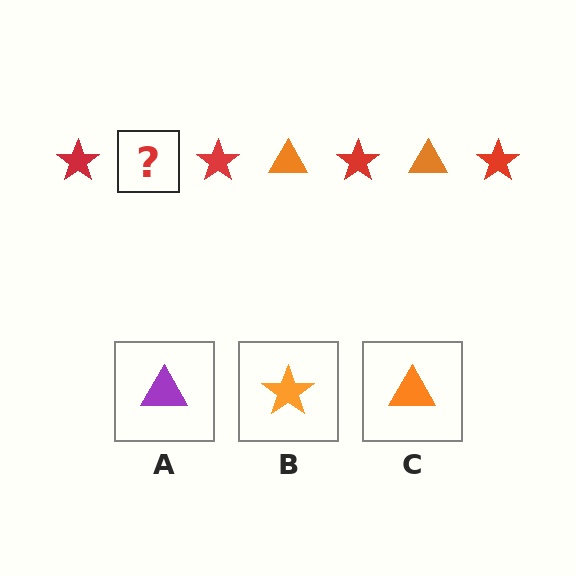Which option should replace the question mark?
Option C.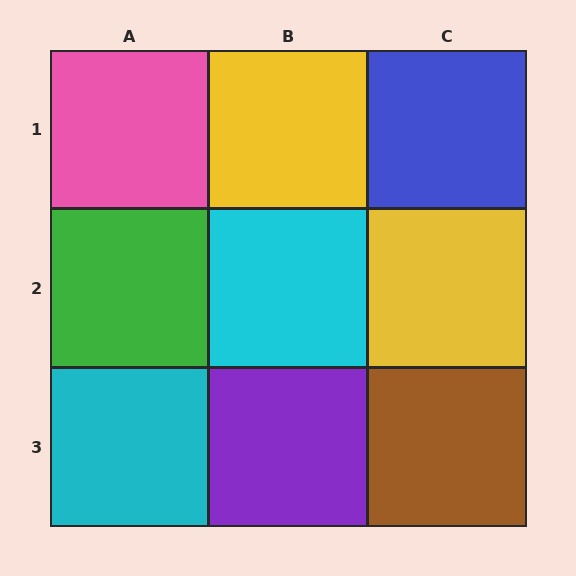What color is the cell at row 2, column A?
Green.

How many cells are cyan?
2 cells are cyan.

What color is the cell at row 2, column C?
Yellow.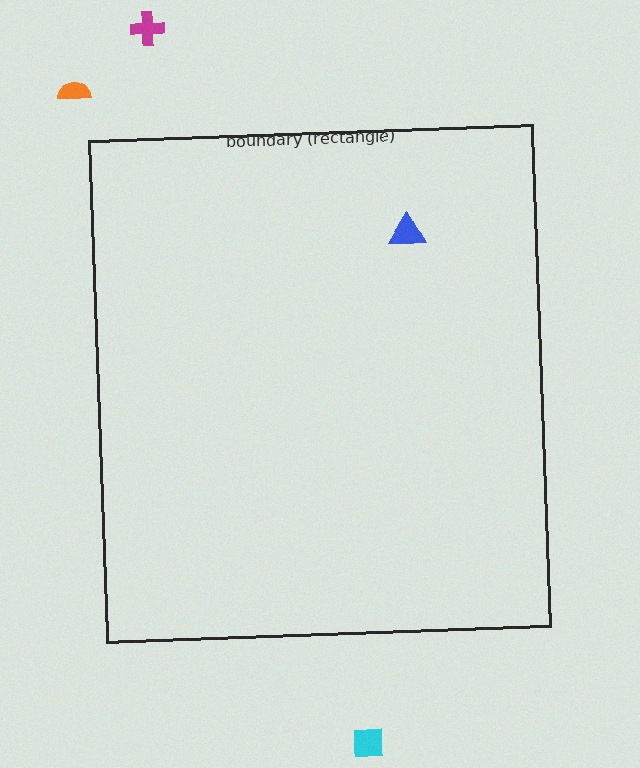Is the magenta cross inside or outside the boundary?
Outside.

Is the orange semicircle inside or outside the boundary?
Outside.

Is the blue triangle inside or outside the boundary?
Inside.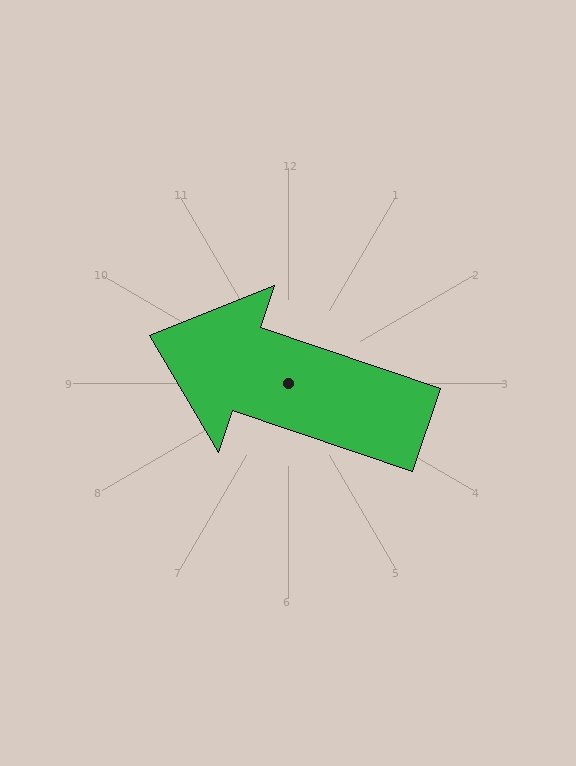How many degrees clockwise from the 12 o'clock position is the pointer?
Approximately 289 degrees.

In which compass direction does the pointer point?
West.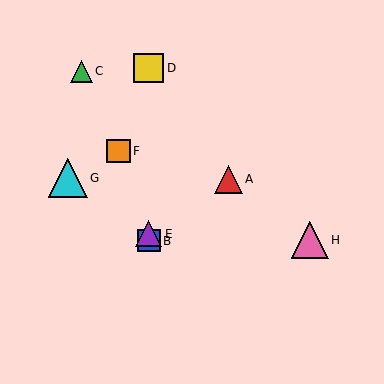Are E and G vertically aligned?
No, E is at x≈149 and G is at x≈68.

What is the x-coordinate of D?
Object D is at x≈149.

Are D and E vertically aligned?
Yes, both are at x≈149.